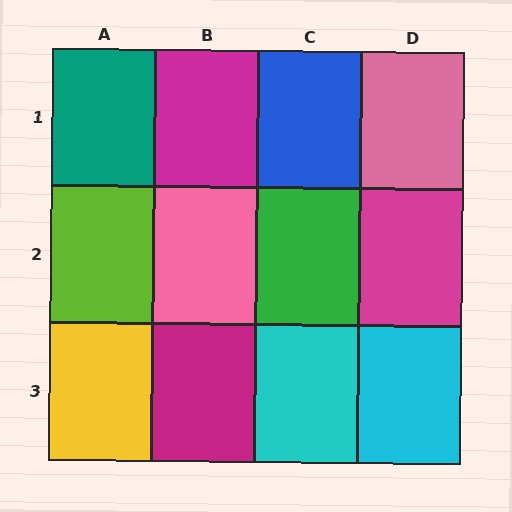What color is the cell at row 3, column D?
Cyan.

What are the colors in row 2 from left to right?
Lime, pink, green, magenta.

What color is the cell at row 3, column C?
Cyan.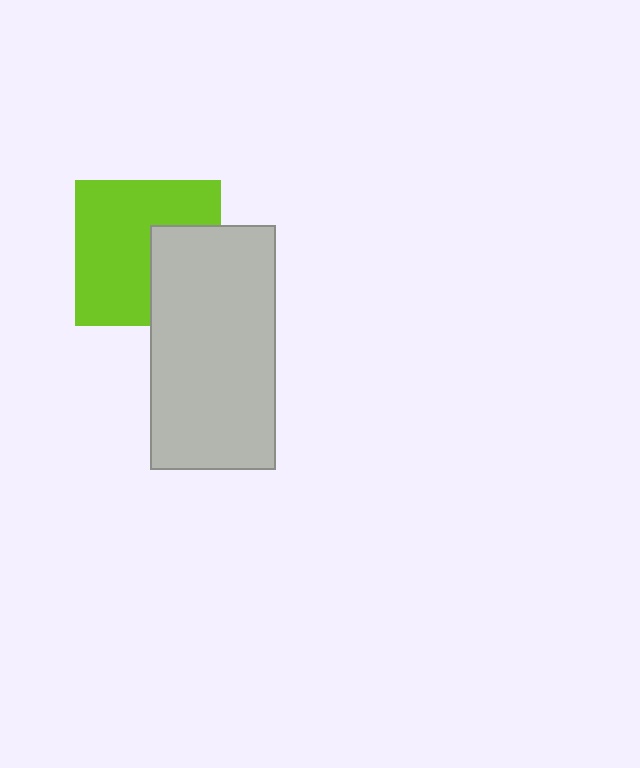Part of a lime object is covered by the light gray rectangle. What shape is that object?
It is a square.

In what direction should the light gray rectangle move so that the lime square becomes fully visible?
The light gray rectangle should move right. That is the shortest direction to clear the overlap and leave the lime square fully visible.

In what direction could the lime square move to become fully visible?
The lime square could move left. That would shift it out from behind the light gray rectangle entirely.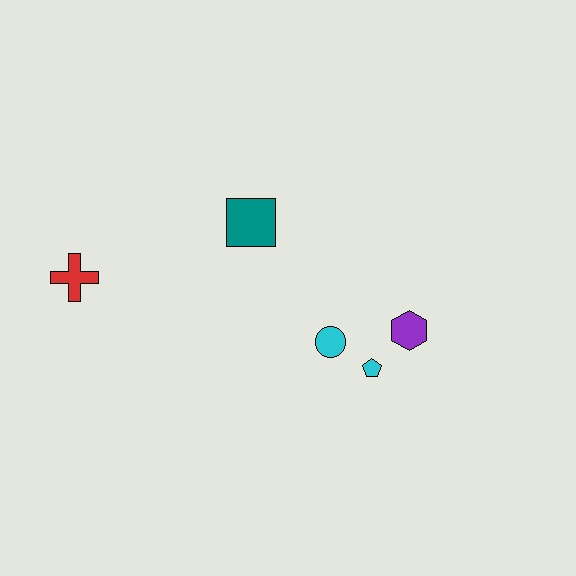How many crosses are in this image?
There is 1 cross.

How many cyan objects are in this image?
There are 2 cyan objects.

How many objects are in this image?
There are 5 objects.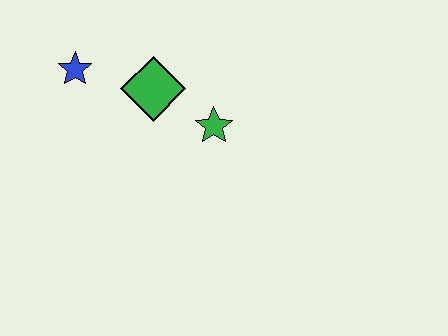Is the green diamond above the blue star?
No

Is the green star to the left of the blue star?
No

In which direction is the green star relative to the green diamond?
The green star is to the right of the green diamond.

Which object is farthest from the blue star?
The green star is farthest from the blue star.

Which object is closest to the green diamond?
The green star is closest to the green diamond.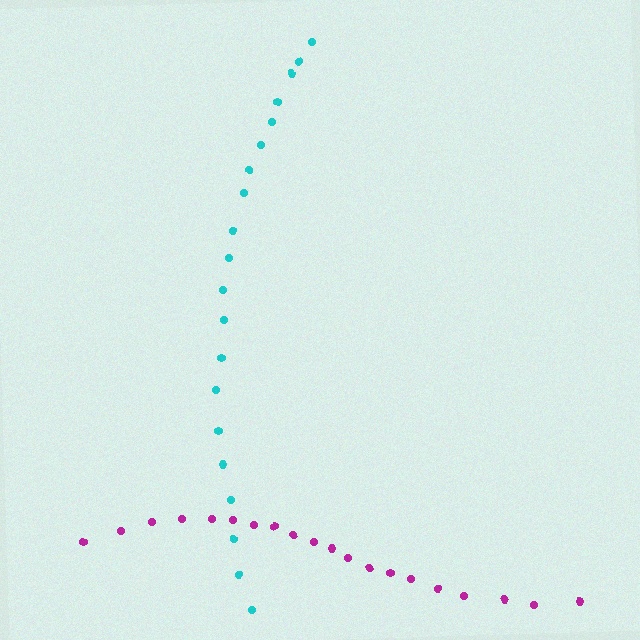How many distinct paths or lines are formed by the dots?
There are 2 distinct paths.